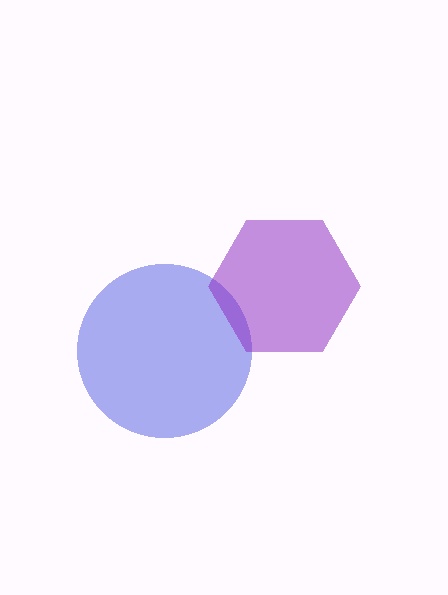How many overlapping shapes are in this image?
There are 2 overlapping shapes in the image.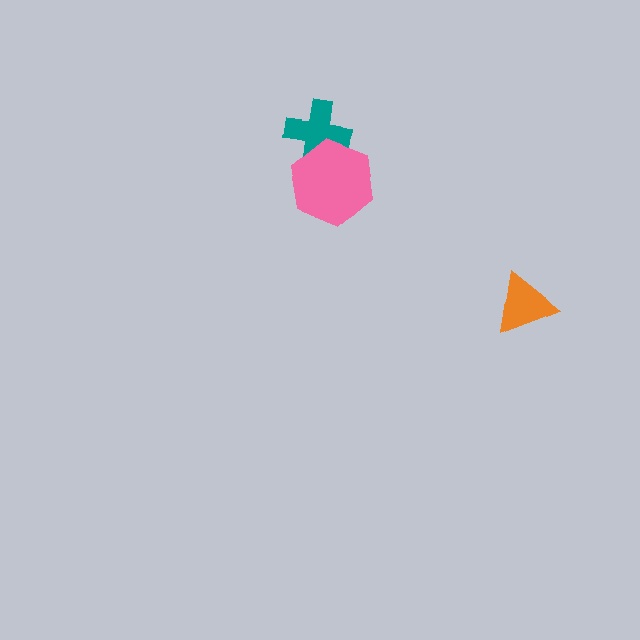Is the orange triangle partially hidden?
No, no other shape covers it.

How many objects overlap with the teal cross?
1 object overlaps with the teal cross.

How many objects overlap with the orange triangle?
0 objects overlap with the orange triangle.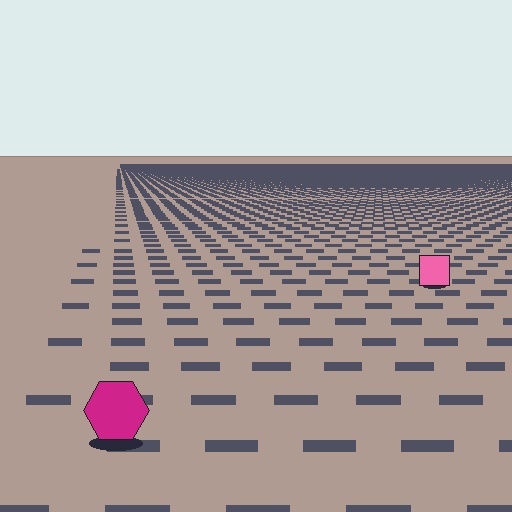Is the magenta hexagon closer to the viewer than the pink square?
Yes. The magenta hexagon is closer — you can tell from the texture gradient: the ground texture is coarser near it.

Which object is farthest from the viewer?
The pink square is farthest from the viewer. It appears smaller and the ground texture around it is denser.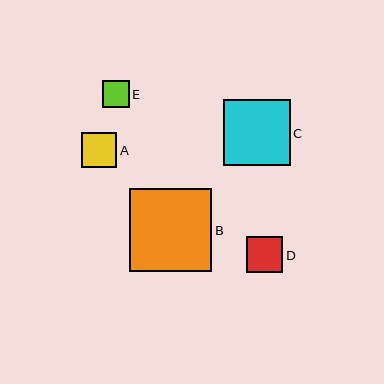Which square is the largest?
Square B is the largest with a size of approximately 82 pixels.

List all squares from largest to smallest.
From largest to smallest: B, C, D, A, E.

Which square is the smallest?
Square E is the smallest with a size of approximately 27 pixels.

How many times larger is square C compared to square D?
Square C is approximately 1.8 times the size of square D.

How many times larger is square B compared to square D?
Square B is approximately 2.3 times the size of square D.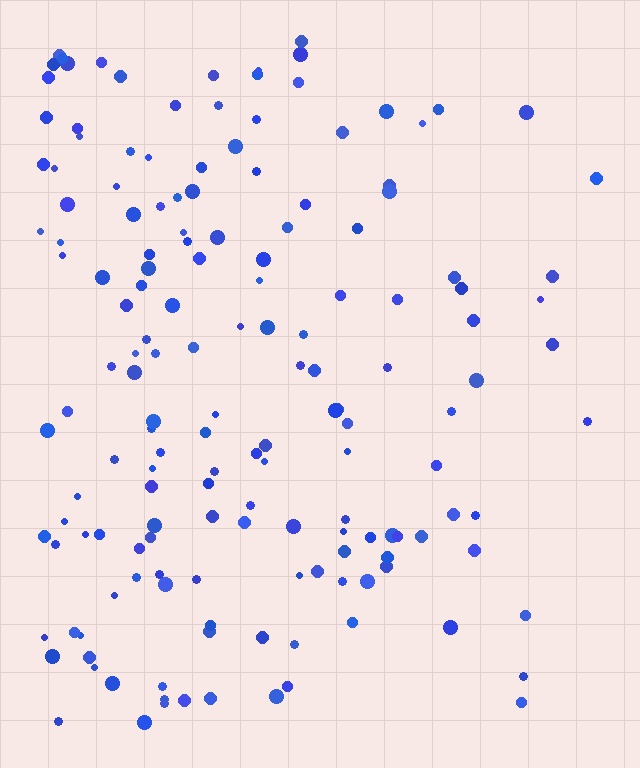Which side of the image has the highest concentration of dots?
The left.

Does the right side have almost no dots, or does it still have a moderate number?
Still a moderate number, just noticeably fewer than the left.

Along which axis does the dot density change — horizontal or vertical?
Horizontal.